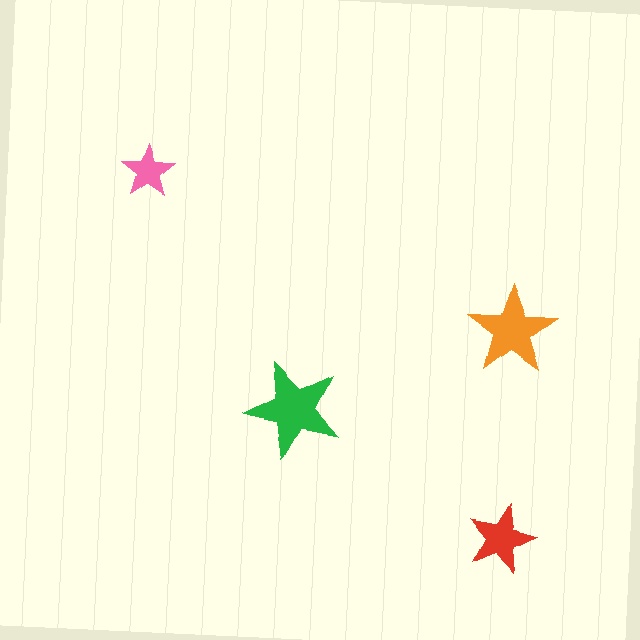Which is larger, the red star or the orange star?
The orange one.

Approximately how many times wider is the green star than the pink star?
About 2 times wider.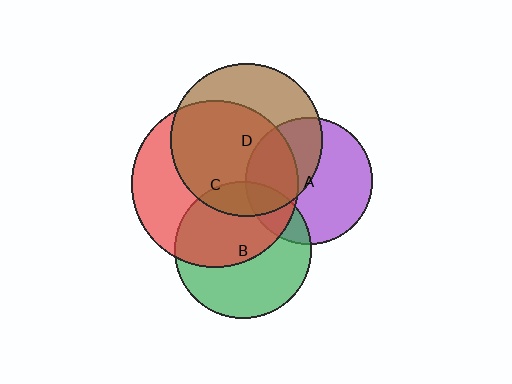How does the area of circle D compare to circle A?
Approximately 1.4 times.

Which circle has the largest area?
Circle C (red).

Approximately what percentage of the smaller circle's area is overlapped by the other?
Approximately 50%.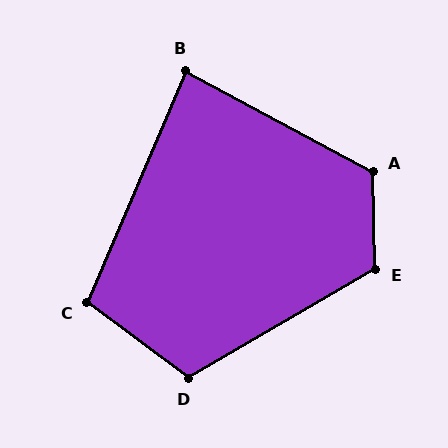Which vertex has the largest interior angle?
A, at approximately 120 degrees.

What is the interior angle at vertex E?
Approximately 119 degrees (obtuse).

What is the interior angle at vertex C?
Approximately 104 degrees (obtuse).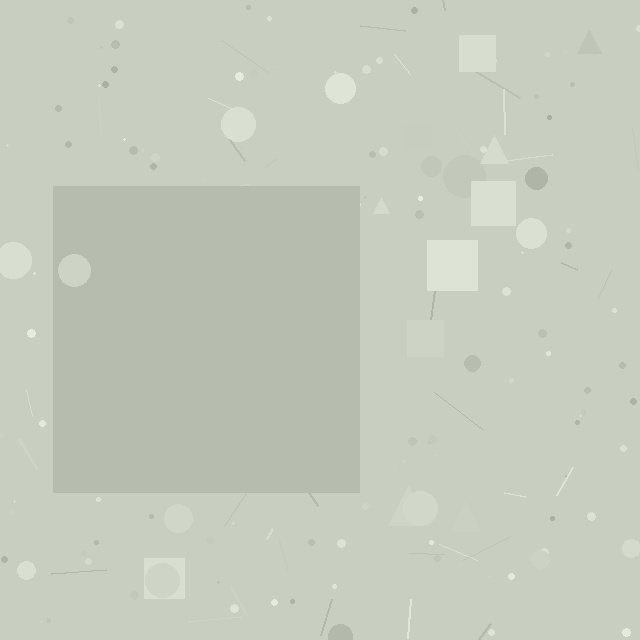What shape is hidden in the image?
A square is hidden in the image.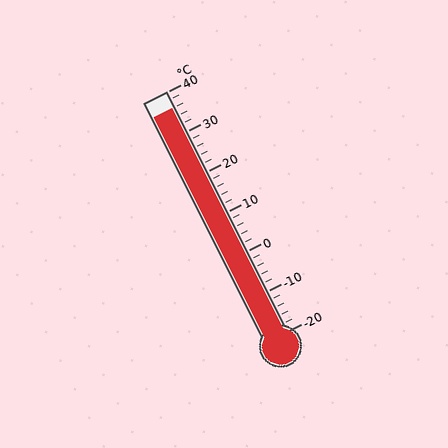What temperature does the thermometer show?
The thermometer shows approximately 36°C.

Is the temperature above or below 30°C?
The temperature is above 30°C.